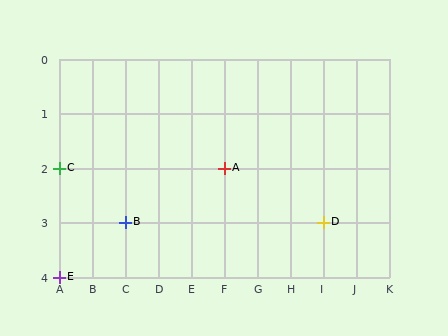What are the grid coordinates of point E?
Point E is at grid coordinates (A, 4).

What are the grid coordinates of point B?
Point B is at grid coordinates (C, 3).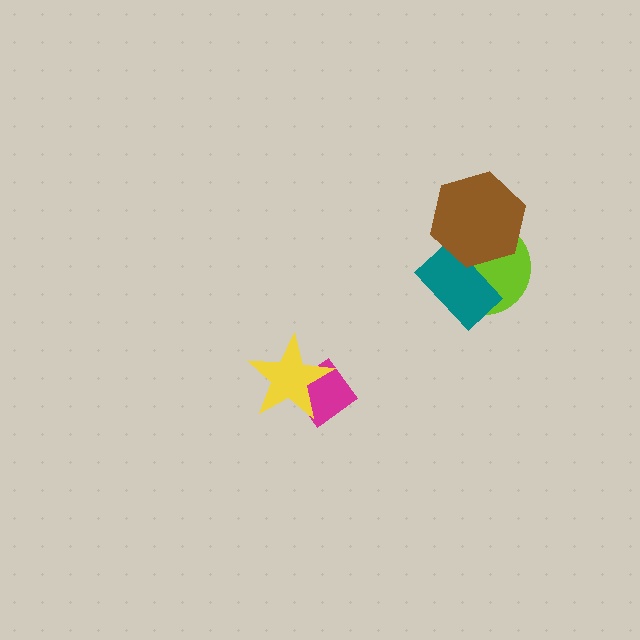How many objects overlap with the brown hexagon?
2 objects overlap with the brown hexagon.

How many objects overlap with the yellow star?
1 object overlaps with the yellow star.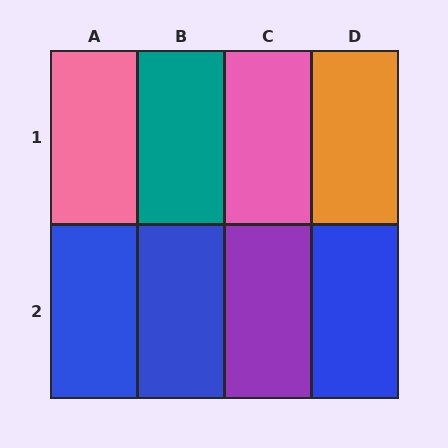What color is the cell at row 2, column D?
Blue.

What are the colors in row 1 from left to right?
Pink, teal, pink, orange.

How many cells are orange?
1 cell is orange.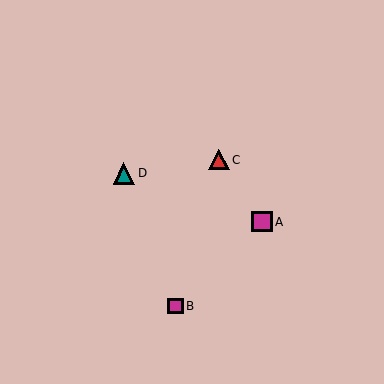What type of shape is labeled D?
Shape D is a teal triangle.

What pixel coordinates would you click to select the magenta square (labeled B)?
Click at (176, 306) to select the magenta square B.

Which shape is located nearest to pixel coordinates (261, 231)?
The magenta square (labeled A) at (262, 222) is nearest to that location.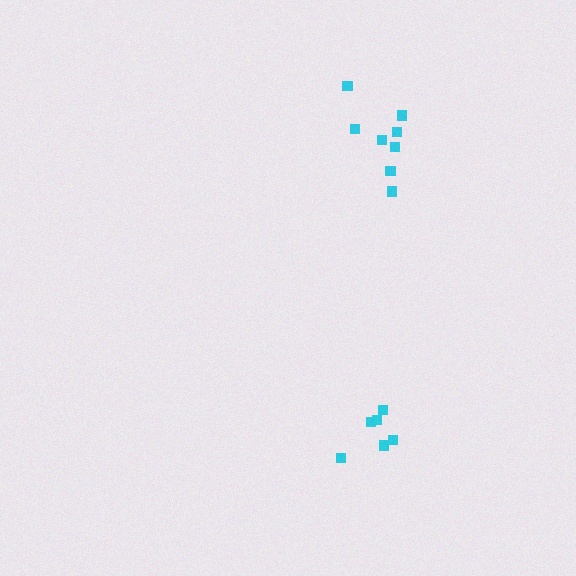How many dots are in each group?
Group 1: 8 dots, Group 2: 6 dots (14 total).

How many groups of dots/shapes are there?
There are 2 groups.